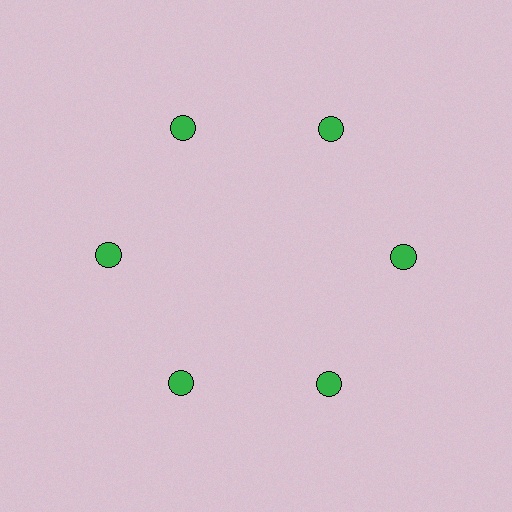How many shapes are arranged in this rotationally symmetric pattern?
There are 6 shapes, arranged in 6 groups of 1.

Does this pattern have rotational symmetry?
Yes, this pattern has 6-fold rotational symmetry. It looks the same after rotating 60 degrees around the center.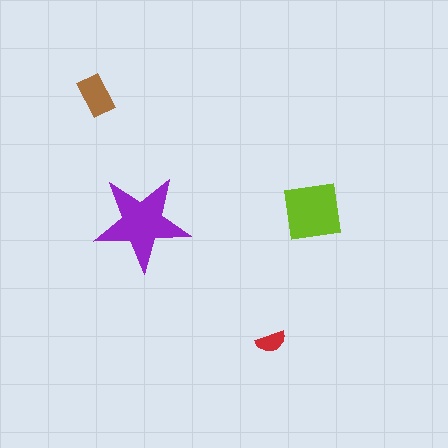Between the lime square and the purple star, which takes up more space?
The purple star.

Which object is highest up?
The brown rectangle is topmost.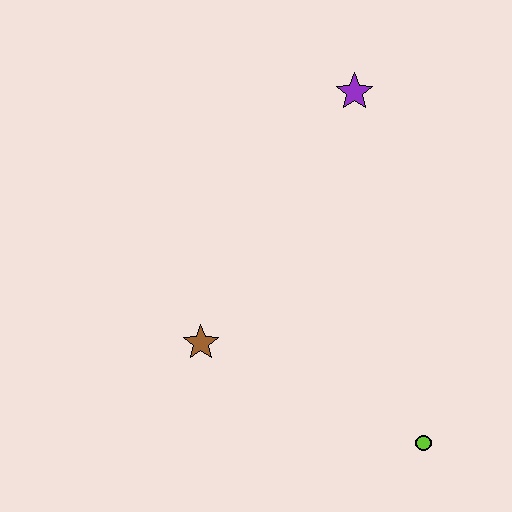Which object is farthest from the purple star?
The lime circle is farthest from the purple star.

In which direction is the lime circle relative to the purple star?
The lime circle is below the purple star.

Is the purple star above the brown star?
Yes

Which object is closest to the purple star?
The brown star is closest to the purple star.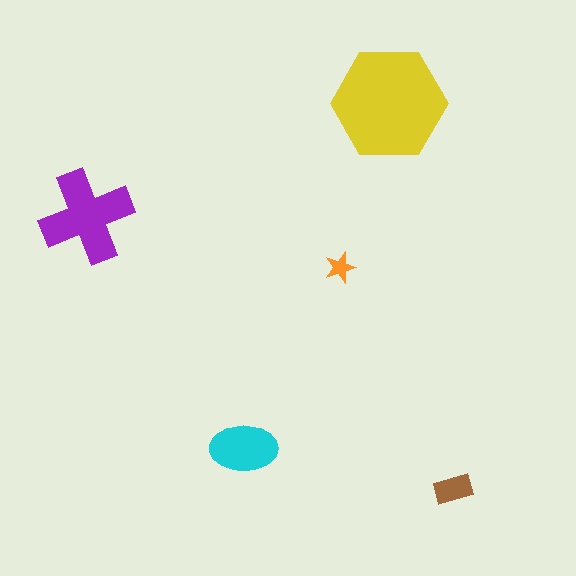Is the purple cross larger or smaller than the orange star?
Larger.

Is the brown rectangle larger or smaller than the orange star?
Larger.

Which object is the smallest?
The orange star.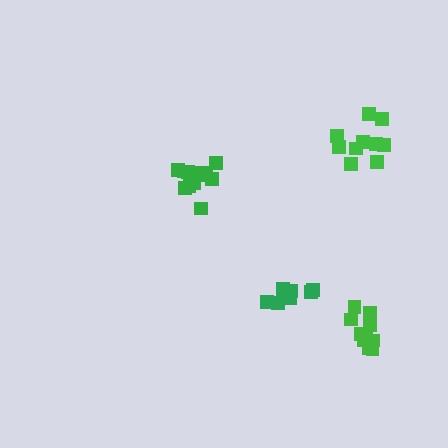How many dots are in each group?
Group 1: 11 dots, Group 2: 8 dots, Group 3: 12 dots, Group 4: 10 dots (41 total).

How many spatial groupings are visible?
There are 4 spatial groupings.